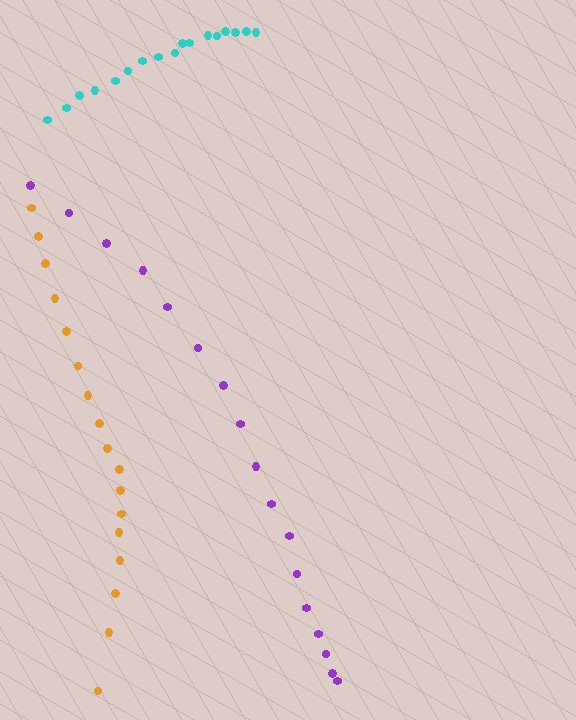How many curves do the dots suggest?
There are 3 distinct paths.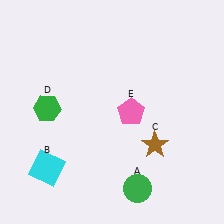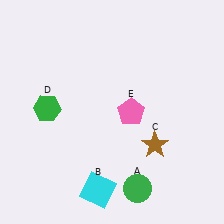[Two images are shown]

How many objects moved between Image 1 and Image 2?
1 object moved between the two images.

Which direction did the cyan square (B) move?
The cyan square (B) moved right.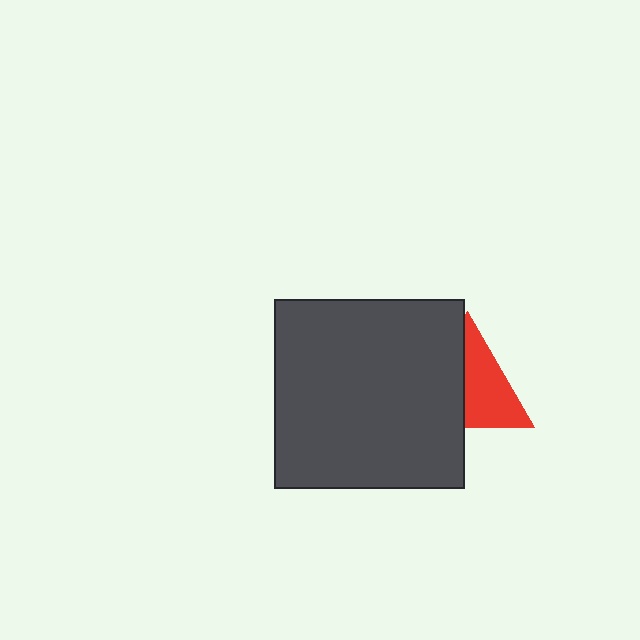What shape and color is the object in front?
The object in front is a dark gray square.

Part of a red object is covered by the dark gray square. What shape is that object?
It is a triangle.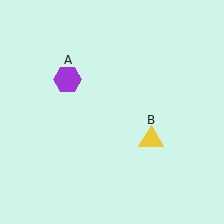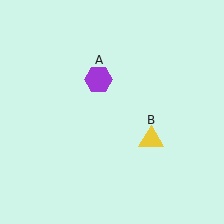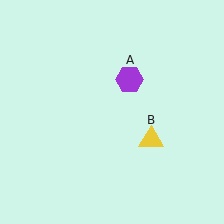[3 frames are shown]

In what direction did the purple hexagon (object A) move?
The purple hexagon (object A) moved right.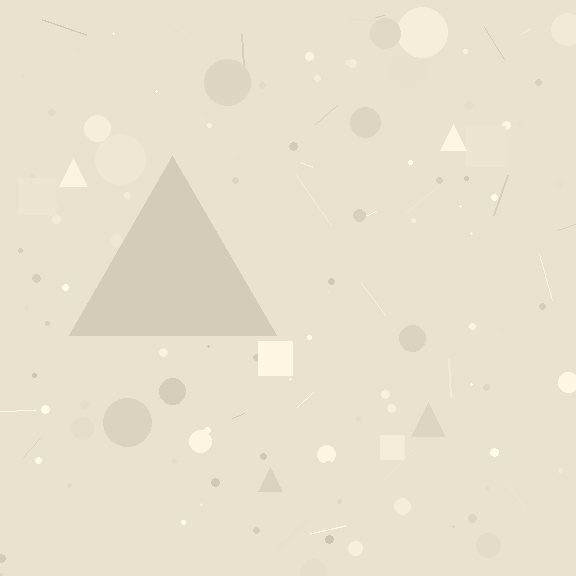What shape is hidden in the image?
A triangle is hidden in the image.